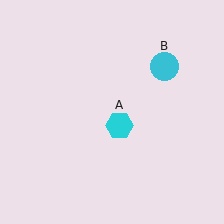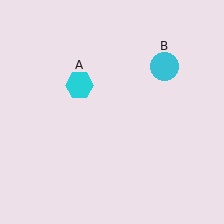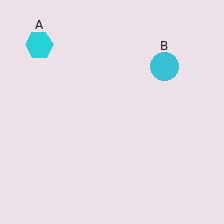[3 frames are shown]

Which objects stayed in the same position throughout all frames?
Cyan circle (object B) remained stationary.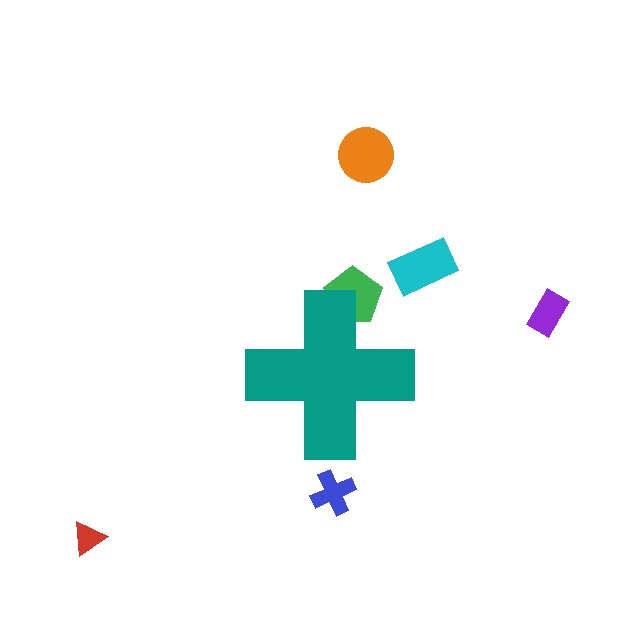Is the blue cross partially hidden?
No, the blue cross is fully visible.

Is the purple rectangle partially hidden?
No, the purple rectangle is fully visible.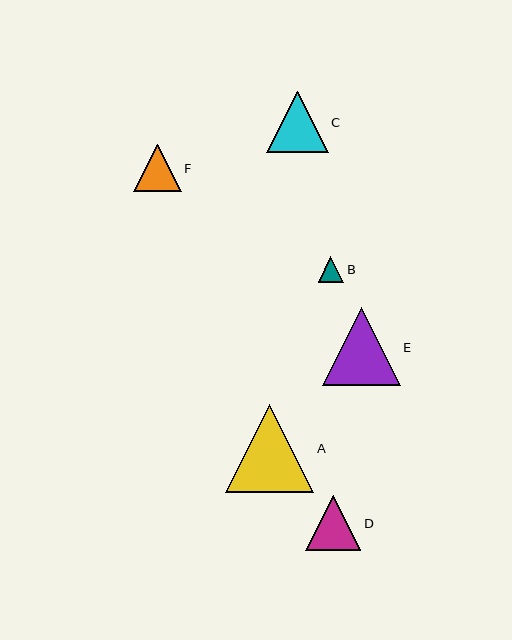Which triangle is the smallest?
Triangle B is the smallest with a size of approximately 26 pixels.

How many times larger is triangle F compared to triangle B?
Triangle F is approximately 1.8 times the size of triangle B.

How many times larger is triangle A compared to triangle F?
Triangle A is approximately 1.9 times the size of triangle F.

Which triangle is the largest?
Triangle A is the largest with a size of approximately 88 pixels.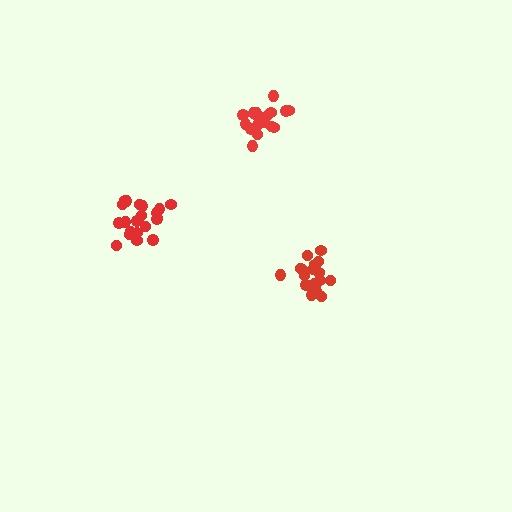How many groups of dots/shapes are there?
There are 3 groups.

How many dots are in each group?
Group 1: 21 dots, Group 2: 18 dots, Group 3: 18 dots (57 total).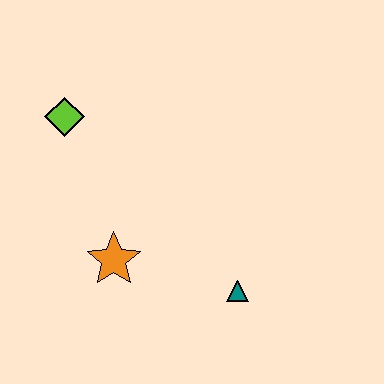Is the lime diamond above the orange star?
Yes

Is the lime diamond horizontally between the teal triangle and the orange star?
No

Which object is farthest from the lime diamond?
The teal triangle is farthest from the lime diamond.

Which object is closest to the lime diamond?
The orange star is closest to the lime diamond.